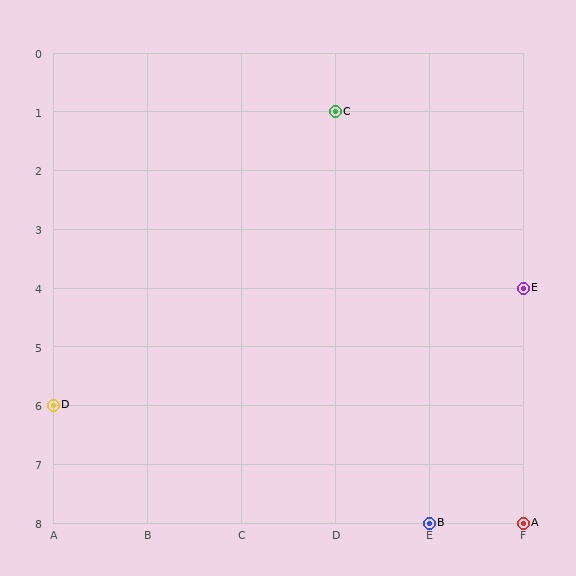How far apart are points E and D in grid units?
Points E and D are 5 columns and 2 rows apart (about 5.4 grid units diagonally).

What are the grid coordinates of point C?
Point C is at grid coordinates (D, 1).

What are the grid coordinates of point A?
Point A is at grid coordinates (F, 8).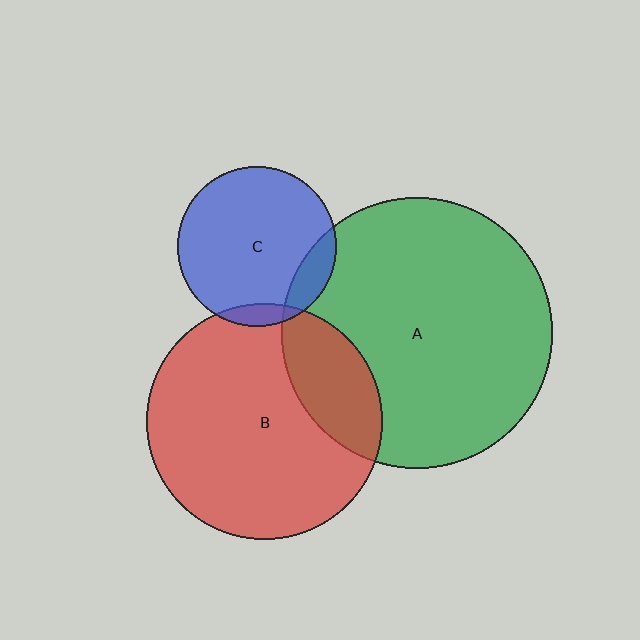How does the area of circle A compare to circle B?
Approximately 1.3 times.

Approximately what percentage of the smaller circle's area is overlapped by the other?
Approximately 10%.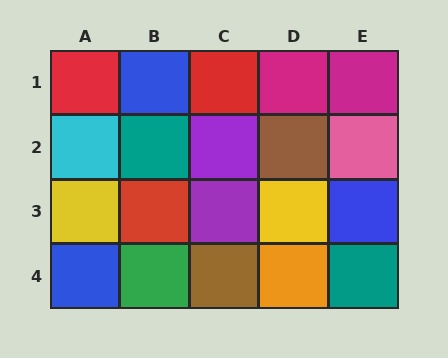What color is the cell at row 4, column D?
Orange.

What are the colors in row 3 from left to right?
Yellow, red, purple, yellow, blue.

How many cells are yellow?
2 cells are yellow.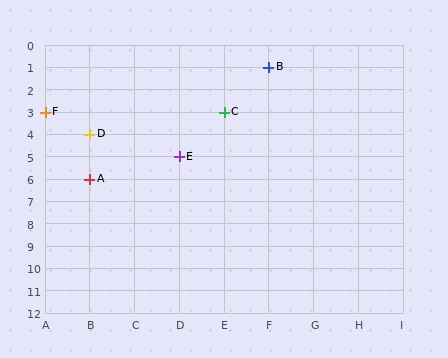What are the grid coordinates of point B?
Point B is at grid coordinates (F, 1).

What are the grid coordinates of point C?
Point C is at grid coordinates (E, 3).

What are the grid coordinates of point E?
Point E is at grid coordinates (D, 5).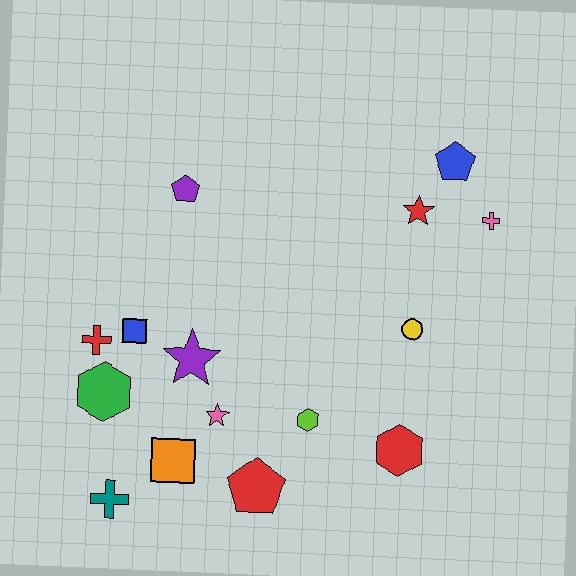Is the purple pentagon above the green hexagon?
Yes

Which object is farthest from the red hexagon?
The purple pentagon is farthest from the red hexagon.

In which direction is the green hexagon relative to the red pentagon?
The green hexagon is to the left of the red pentagon.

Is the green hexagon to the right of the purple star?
No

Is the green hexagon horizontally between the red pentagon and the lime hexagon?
No